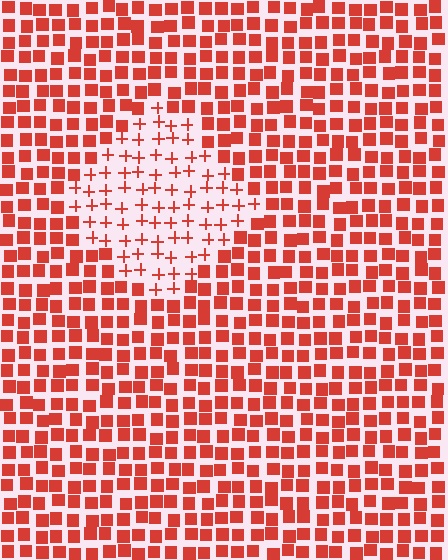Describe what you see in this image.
The image is filled with small red elements arranged in a uniform grid. A diamond-shaped region contains plus signs, while the surrounding area contains squares. The boundary is defined purely by the change in element shape.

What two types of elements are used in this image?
The image uses plus signs inside the diamond region and squares outside it.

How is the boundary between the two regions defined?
The boundary is defined by a change in element shape: plus signs inside vs. squares outside. All elements share the same color and spacing.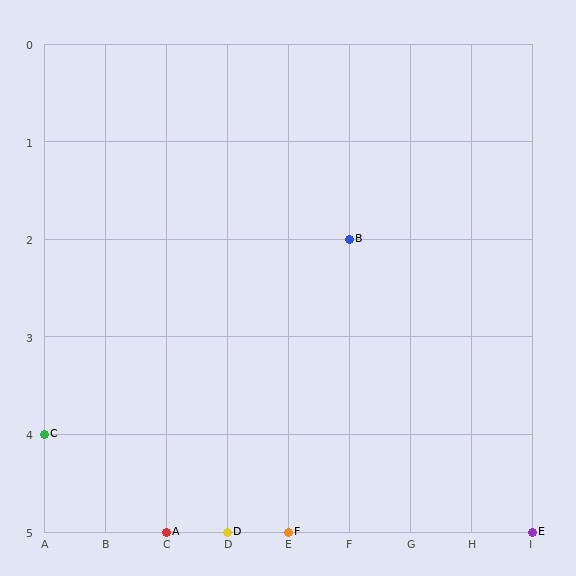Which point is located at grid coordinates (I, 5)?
Point E is at (I, 5).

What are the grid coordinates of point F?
Point F is at grid coordinates (E, 5).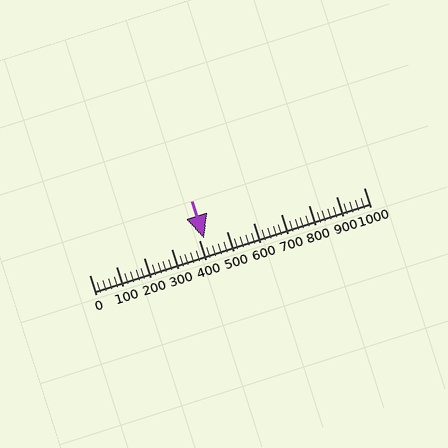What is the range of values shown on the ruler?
The ruler shows values from 0 to 1000.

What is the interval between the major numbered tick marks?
The major tick marks are spaced 100 units apart.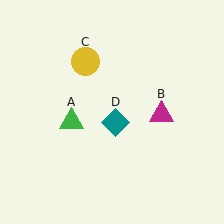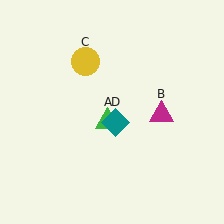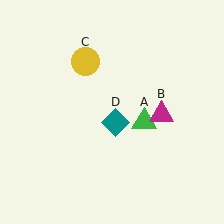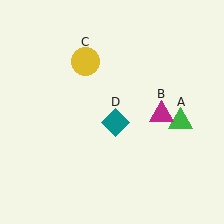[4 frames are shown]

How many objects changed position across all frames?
1 object changed position: green triangle (object A).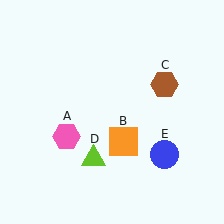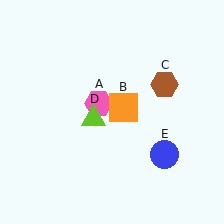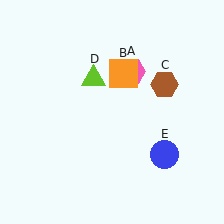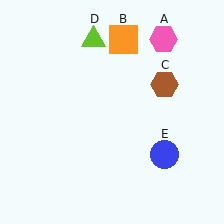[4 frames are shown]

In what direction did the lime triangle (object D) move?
The lime triangle (object D) moved up.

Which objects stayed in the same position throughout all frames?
Brown hexagon (object C) and blue circle (object E) remained stationary.